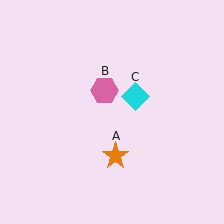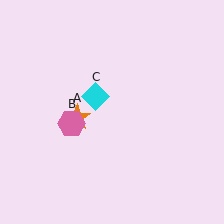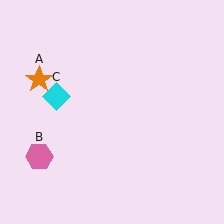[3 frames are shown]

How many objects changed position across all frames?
3 objects changed position: orange star (object A), pink hexagon (object B), cyan diamond (object C).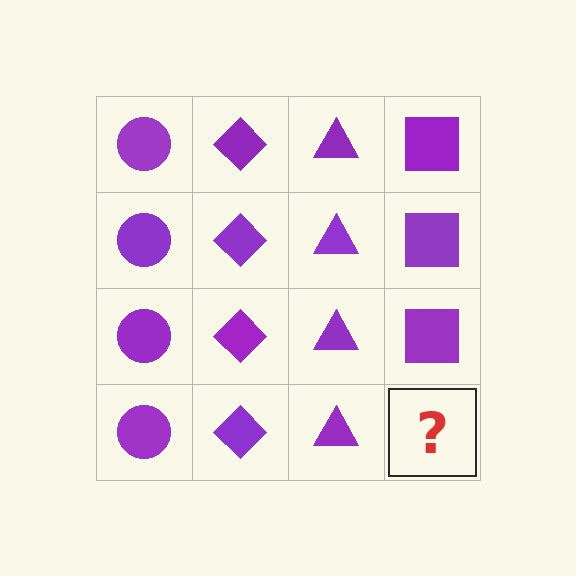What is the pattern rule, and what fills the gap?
The rule is that each column has a consistent shape. The gap should be filled with a purple square.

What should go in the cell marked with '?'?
The missing cell should contain a purple square.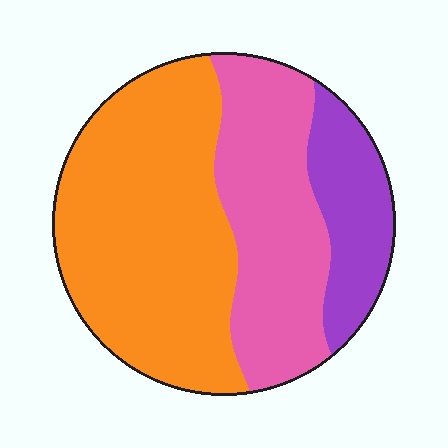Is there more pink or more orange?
Orange.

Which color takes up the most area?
Orange, at roughly 50%.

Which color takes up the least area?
Purple, at roughly 15%.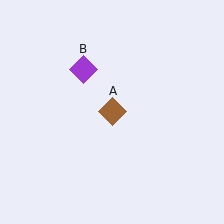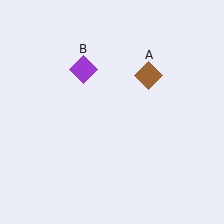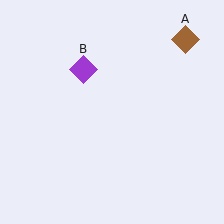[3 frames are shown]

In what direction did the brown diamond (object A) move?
The brown diamond (object A) moved up and to the right.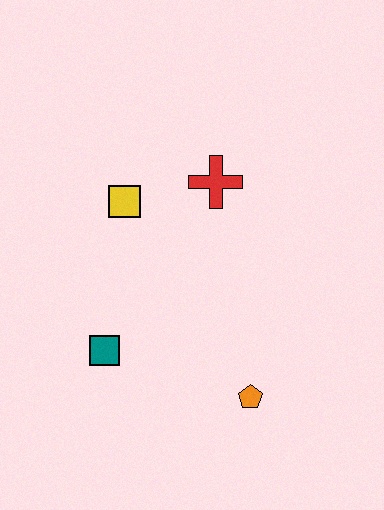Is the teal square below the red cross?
Yes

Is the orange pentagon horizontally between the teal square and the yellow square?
No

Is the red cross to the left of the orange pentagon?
Yes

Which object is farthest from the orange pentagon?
The yellow square is farthest from the orange pentagon.